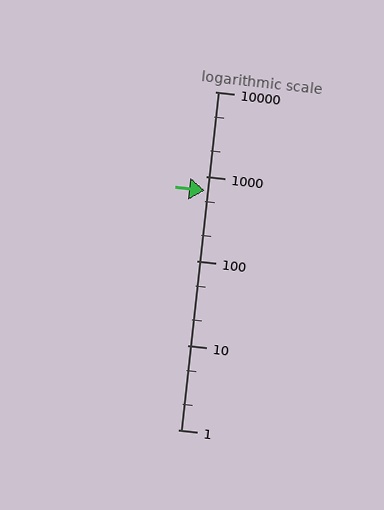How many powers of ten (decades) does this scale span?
The scale spans 4 decades, from 1 to 10000.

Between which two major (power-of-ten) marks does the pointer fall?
The pointer is between 100 and 1000.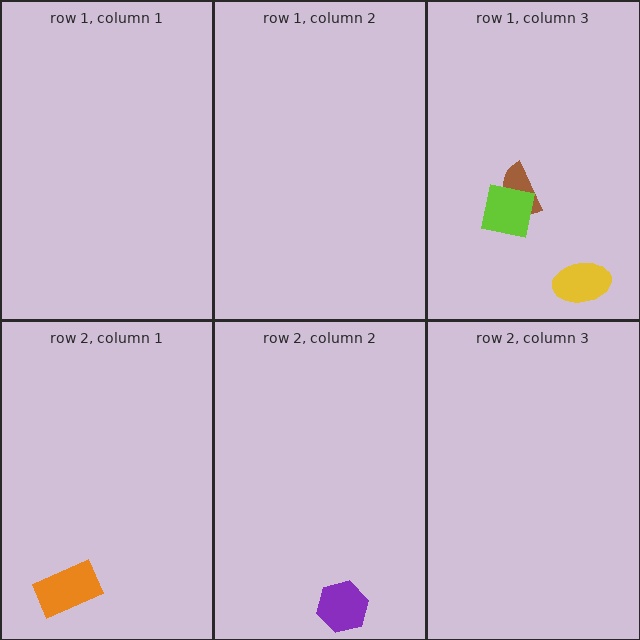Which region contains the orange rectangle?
The row 2, column 1 region.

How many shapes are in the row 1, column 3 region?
3.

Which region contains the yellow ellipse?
The row 1, column 3 region.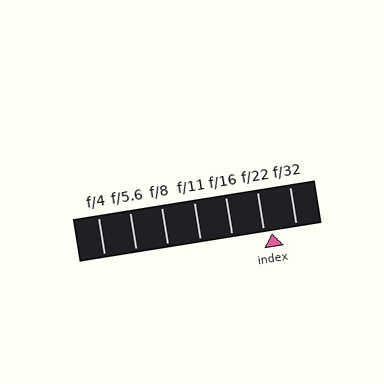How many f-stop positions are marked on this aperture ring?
There are 7 f-stop positions marked.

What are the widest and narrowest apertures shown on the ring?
The widest aperture shown is f/4 and the narrowest is f/32.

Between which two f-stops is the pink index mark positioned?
The index mark is between f/22 and f/32.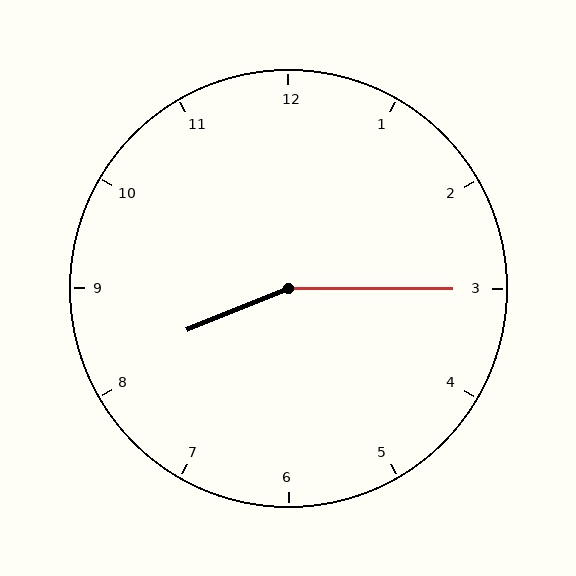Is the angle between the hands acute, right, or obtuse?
It is obtuse.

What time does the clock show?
8:15.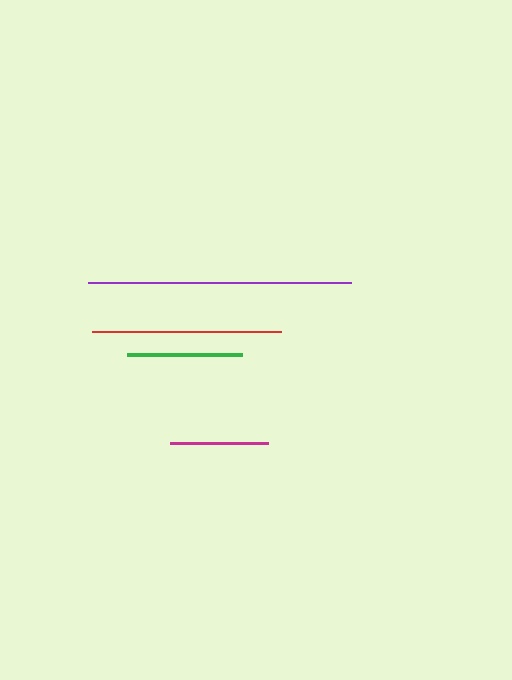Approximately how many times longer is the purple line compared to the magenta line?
The purple line is approximately 2.7 times the length of the magenta line.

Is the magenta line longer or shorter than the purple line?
The purple line is longer than the magenta line.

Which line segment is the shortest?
The magenta line is the shortest at approximately 98 pixels.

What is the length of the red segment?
The red segment is approximately 189 pixels long.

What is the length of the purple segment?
The purple segment is approximately 263 pixels long.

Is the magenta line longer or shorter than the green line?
The green line is longer than the magenta line.